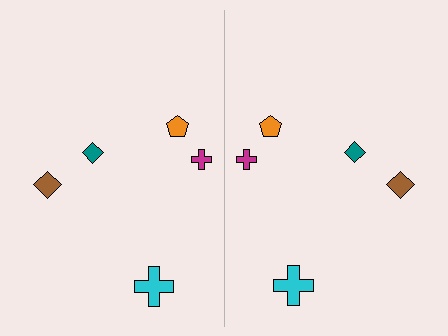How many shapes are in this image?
There are 10 shapes in this image.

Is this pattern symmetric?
Yes, this pattern has bilateral (reflection) symmetry.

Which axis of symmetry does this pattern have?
The pattern has a vertical axis of symmetry running through the center of the image.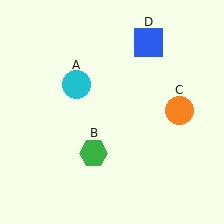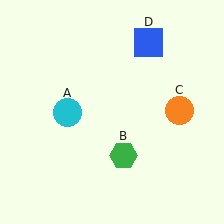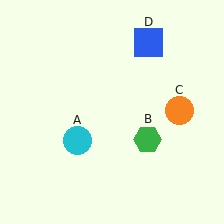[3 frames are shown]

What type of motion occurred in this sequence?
The cyan circle (object A), green hexagon (object B) rotated counterclockwise around the center of the scene.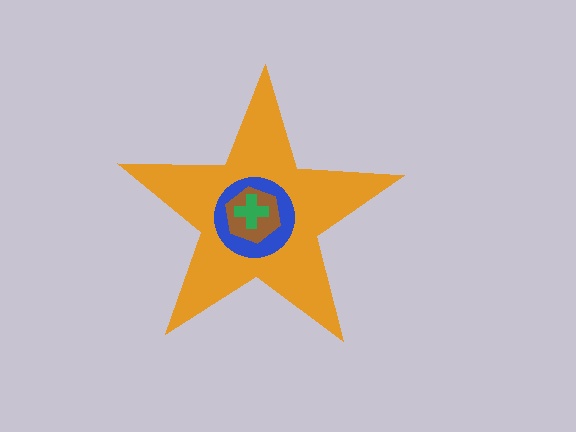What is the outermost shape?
The orange star.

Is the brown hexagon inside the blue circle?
Yes.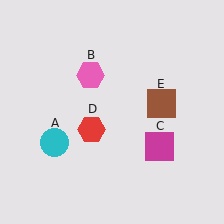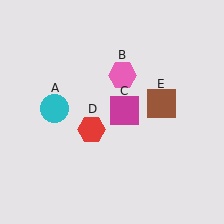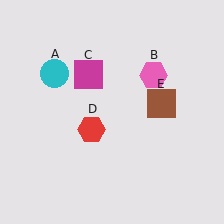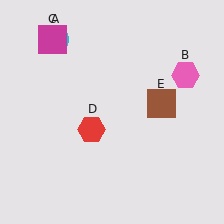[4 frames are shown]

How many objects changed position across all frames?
3 objects changed position: cyan circle (object A), pink hexagon (object B), magenta square (object C).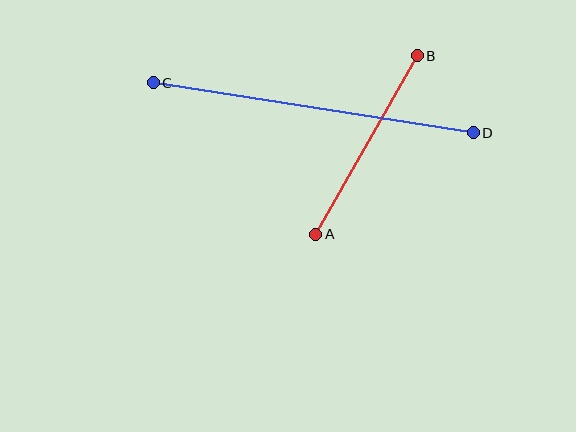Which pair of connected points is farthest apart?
Points C and D are farthest apart.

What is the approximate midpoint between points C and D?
The midpoint is at approximately (313, 108) pixels.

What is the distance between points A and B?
The distance is approximately 205 pixels.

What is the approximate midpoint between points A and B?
The midpoint is at approximately (367, 145) pixels.